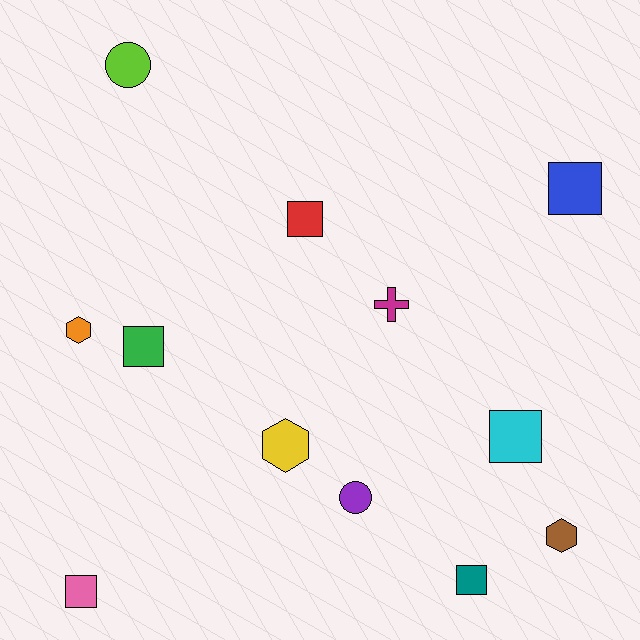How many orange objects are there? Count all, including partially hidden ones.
There is 1 orange object.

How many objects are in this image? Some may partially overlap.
There are 12 objects.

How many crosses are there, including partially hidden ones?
There is 1 cross.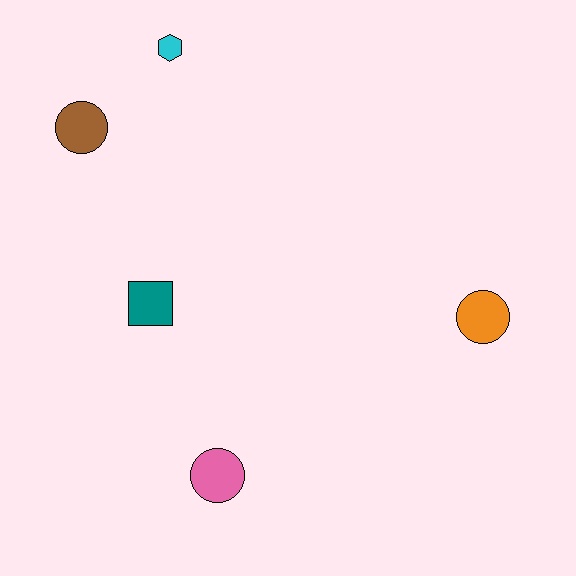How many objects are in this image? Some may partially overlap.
There are 5 objects.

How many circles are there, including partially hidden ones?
There are 3 circles.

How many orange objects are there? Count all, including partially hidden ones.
There is 1 orange object.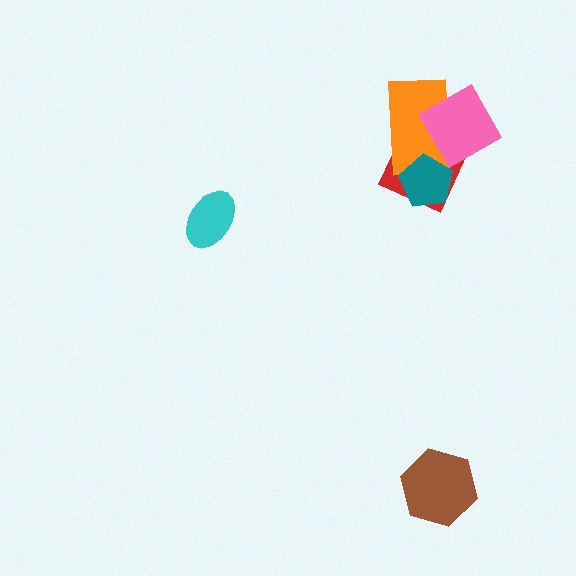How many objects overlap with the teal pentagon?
2 objects overlap with the teal pentagon.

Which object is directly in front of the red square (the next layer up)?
The orange rectangle is directly in front of the red square.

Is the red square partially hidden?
Yes, it is partially covered by another shape.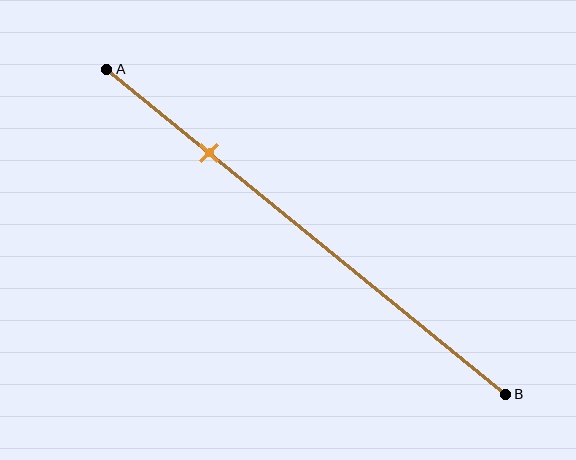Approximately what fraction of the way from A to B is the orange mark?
The orange mark is approximately 25% of the way from A to B.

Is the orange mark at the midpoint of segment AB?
No, the mark is at about 25% from A, not at the 50% midpoint.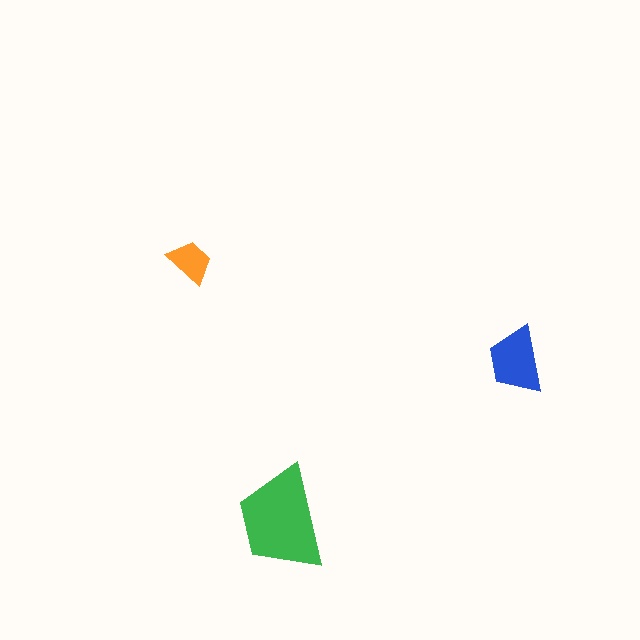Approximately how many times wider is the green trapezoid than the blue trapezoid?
About 1.5 times wider.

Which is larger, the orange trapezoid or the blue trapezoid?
The blue one.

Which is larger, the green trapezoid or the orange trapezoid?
The green one.